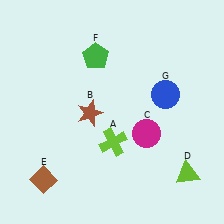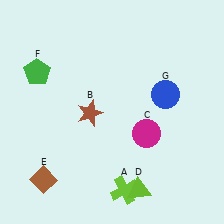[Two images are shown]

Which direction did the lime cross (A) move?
The lime cross (A) moved down.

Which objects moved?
The objects that moved are: the lime cross (A), the lime triangle (D), the green pentagon (F).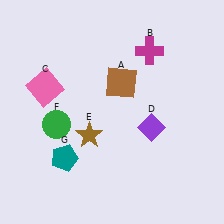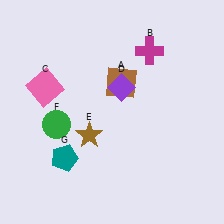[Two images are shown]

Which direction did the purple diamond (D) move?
The purple diamond (D) moved up.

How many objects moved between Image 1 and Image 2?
1 object moved between the two images.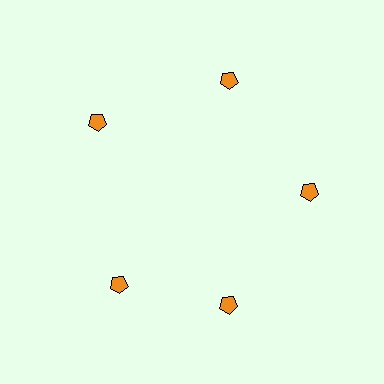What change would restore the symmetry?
The symmetry would be restored by rotating it back into even spacing with its neighbors so that all 5 pentagons sit at equal angles and equal distance from the center.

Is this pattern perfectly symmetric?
No. The 5 orange pentagons are arranged in a ring, but one element near the 8 o'clock position is rotated out of alignment along the ring, breaking the 5-fold rotational symmetry.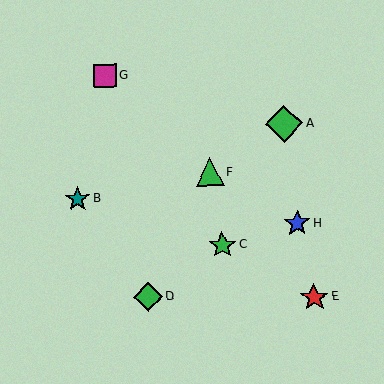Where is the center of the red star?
The center of the red star is at (314, 298).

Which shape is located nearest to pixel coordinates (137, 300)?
The green diamond (labeled D) at (148, 297) is nearest to that location.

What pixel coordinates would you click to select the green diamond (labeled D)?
Click at (148, 297) to select the green diamond D.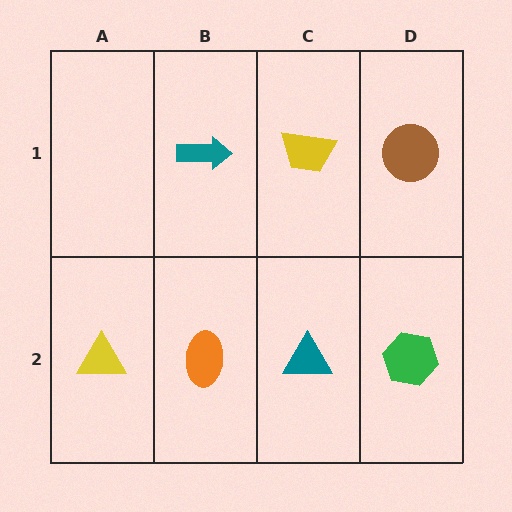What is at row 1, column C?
A yellow trapezoid.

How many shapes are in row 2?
4 shapes.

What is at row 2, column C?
A teal triangle.